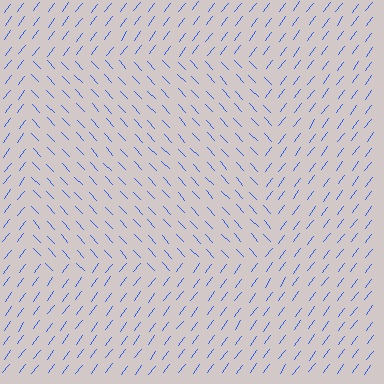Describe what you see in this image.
The image is filled with small blue line segments. A rectangle region in the image has lines oriented differently from the surrounding lines, creating a visible texture boundary.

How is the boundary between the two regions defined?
The boundary is defined purely by a change in line orientation (approximately 80 degrees difference). All lines are the same color and thickness.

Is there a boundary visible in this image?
Yes, there is a texture boundary formed by a change in line orientation.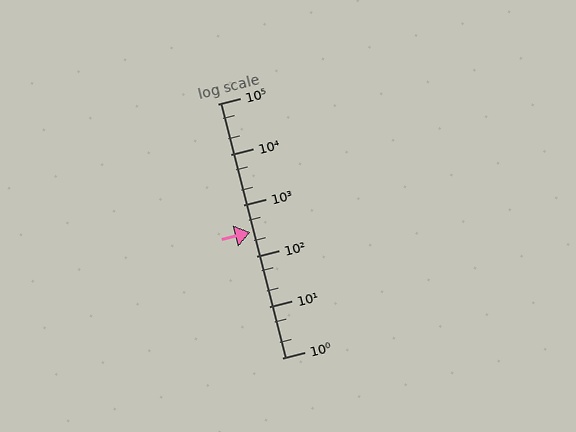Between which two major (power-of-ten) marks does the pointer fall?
The pointer is between 100 and 1000.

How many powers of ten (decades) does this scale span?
The scale spans 5 decades, from 1 to 100000.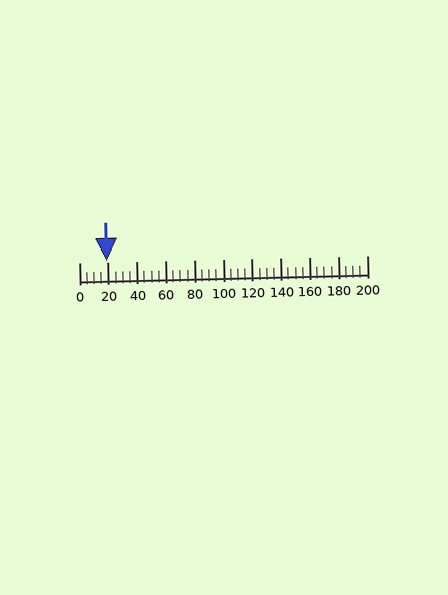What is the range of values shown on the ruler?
The ruler shows values from 0 to 200.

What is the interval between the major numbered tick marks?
The major tick marks are spaced 20 units apart.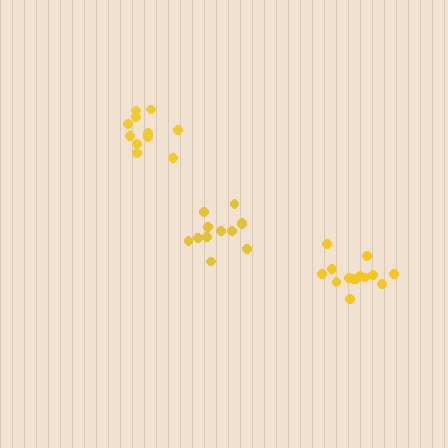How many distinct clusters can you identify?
There are 3 distinct clusters.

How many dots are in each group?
Group 1: 14 dots, Group 2: 12 dots, Group 3: 11 dots (37 total).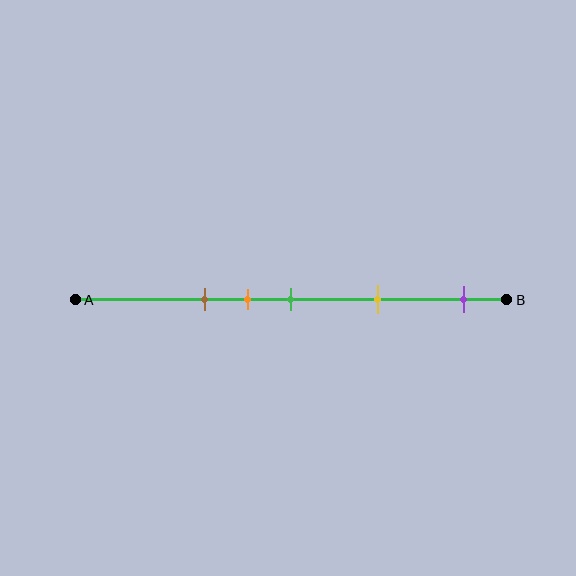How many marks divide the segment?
There are 5 marks dividing the segment.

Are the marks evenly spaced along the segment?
No, the marks are not evenly spaced.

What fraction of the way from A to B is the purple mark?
The purple mark is approximately 90% (0.9) of the way from A to B.